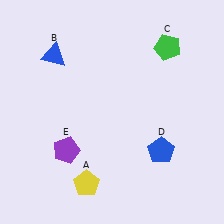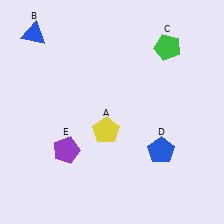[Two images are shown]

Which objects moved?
The objects that moved are: the yellow pentagon (A), the blue triangle (B).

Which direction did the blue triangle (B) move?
The blue triangle (B) moved up.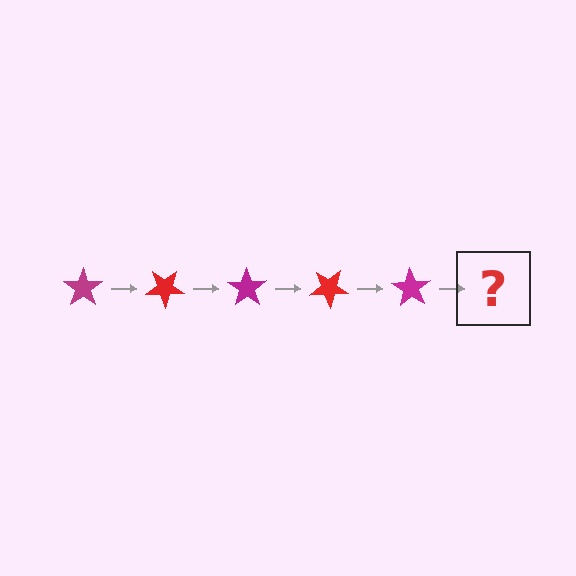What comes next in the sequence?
The next element should be a red star, rotated 175 degrees from the start.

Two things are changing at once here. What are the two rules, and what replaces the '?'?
The two rules are that it rotates 35 degrees each step and the color cycles through magenta and red. The '?' should be a red star, rotated 175 degrees from the start.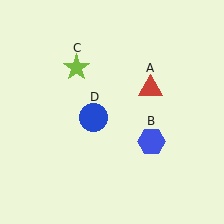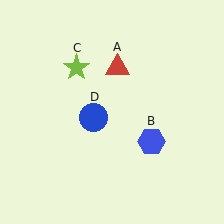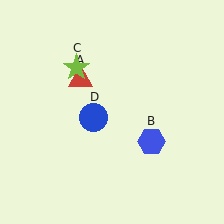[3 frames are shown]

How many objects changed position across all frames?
1 object changed position: red triangle (object A).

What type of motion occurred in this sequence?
The red triangle (object A) rotated counterclockwise around the center of the scene.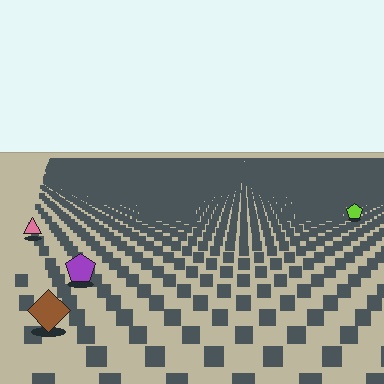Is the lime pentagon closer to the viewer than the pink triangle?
No. The pink triangle is closer — you can tell from the texture gradient: the ground texture is coarser near it.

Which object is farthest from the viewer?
The lime pentagon is farthest from the viewer. It appears smaller and the ground texture around it is denser.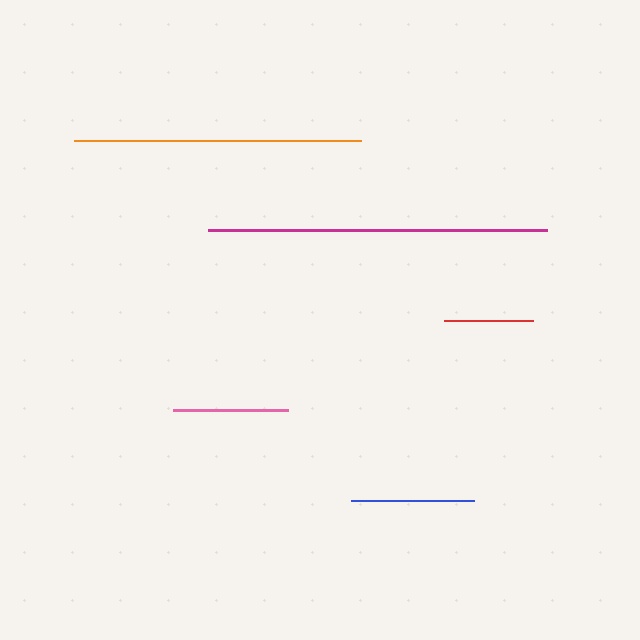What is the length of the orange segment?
The orange segment is approximately 287 pixels long.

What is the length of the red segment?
The red segment is approximately 89 pixels long.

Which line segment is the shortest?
The red line is the shortest at approximately 89 pixels.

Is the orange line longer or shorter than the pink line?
The orange line is longer than the pink line.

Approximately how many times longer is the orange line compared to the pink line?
The orange line is approximately 2.5 times the length of the pink line.